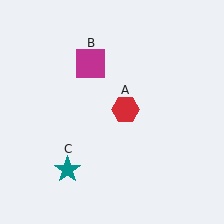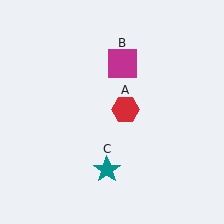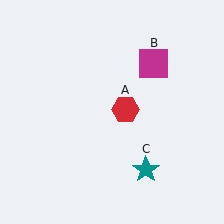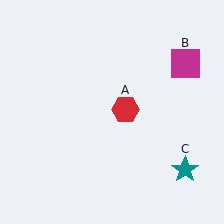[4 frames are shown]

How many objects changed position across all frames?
2 objects changed position: magenta square (object B), teal star (object C).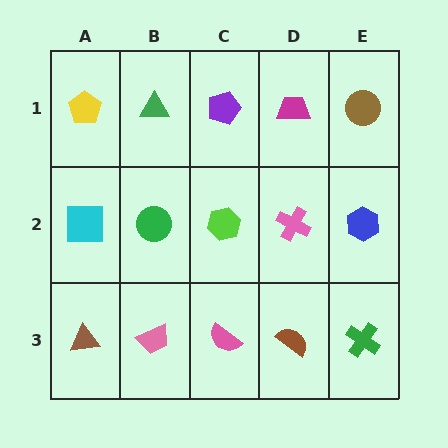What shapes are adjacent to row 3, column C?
A lime hexagon (row 2, column C), a pink trapezoid (row 3, column B), a brown semicircle (row 3, column D).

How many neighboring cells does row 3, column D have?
3.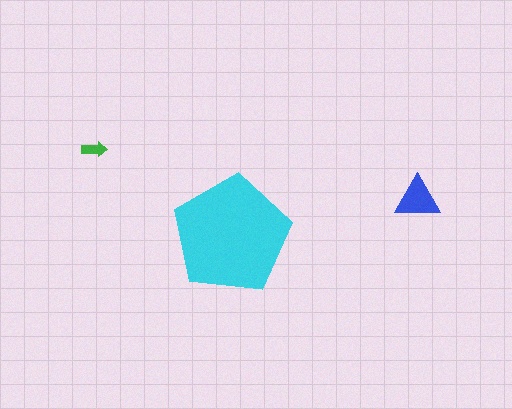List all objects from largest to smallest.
The cyan pentagon, the blue triangle, the green arrow.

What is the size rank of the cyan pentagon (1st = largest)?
1st.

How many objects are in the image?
There are 3 objects in the image.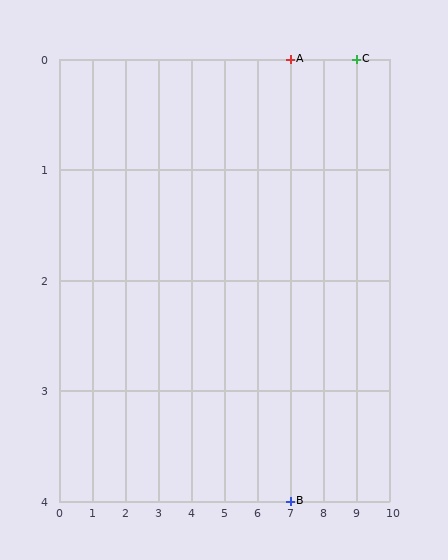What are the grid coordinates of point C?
Point C is at grid coordinates (9, 0).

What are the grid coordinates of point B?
Point B is at grid coordinates (7, 4).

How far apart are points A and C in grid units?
Points A and C are 2 columns apart.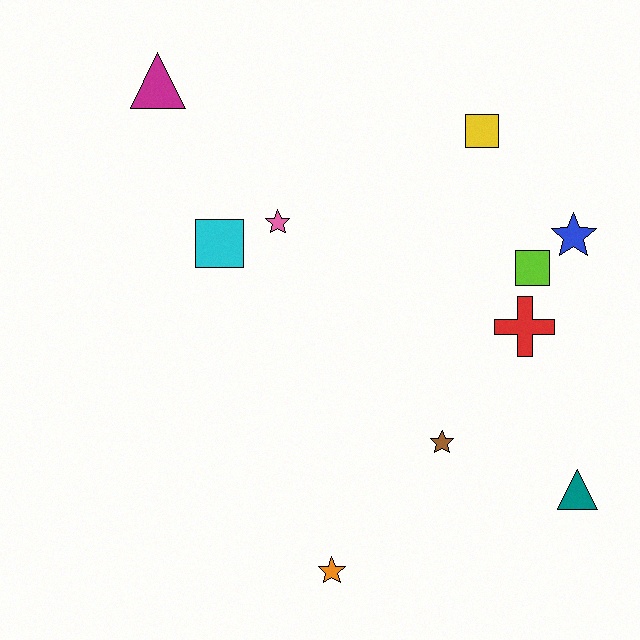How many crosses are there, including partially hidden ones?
There is 1 cross.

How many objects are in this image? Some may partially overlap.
There are 10 objects.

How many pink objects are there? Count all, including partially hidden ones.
There is 1 pink object.